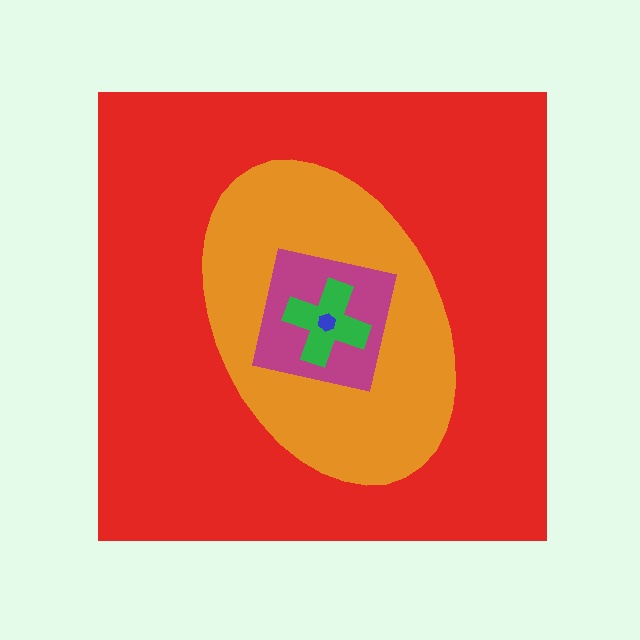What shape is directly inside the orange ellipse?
The magenta square.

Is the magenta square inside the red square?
Yes.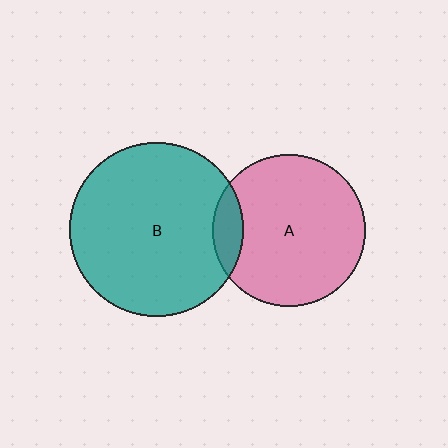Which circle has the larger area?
Circle B (teal).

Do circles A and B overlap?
Yes.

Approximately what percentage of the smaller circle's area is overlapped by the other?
Approximately 10%.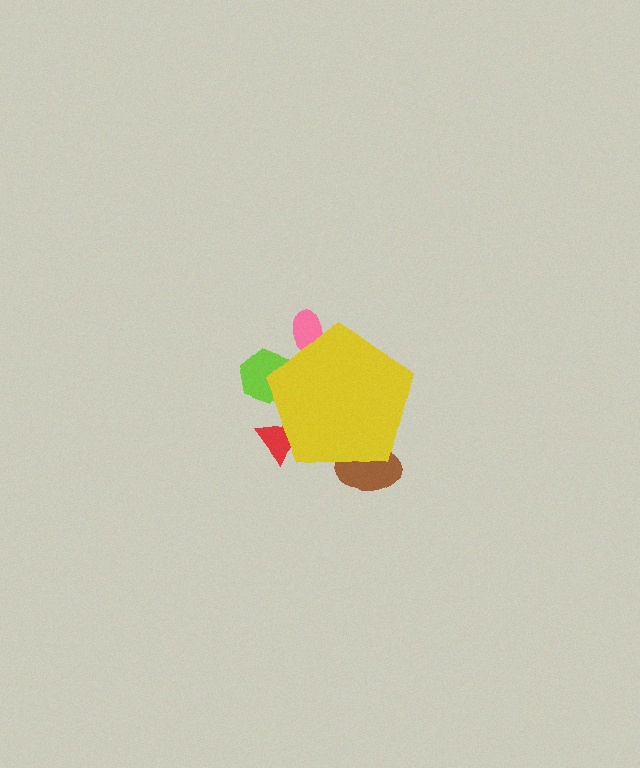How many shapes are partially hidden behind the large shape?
4 shapes are partially hidden.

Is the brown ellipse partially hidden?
Yes, the brown ellipse is partially hidden behind the yellow pentagon.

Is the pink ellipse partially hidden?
Yes, the pink ellipse is partially hidden behind the yellow pentagon.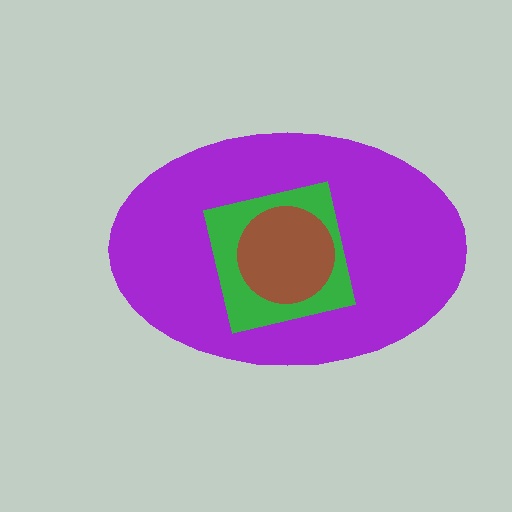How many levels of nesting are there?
3.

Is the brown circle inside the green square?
Yes.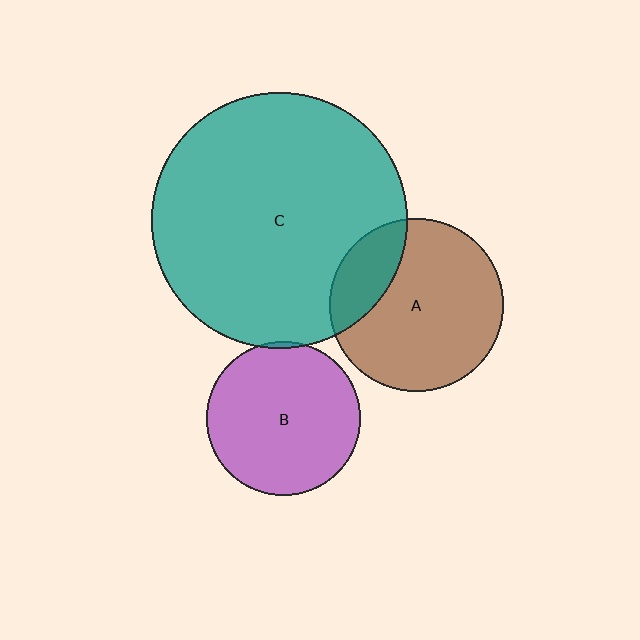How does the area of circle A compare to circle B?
Approximately 1.3 times.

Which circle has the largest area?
Circle C (teal).